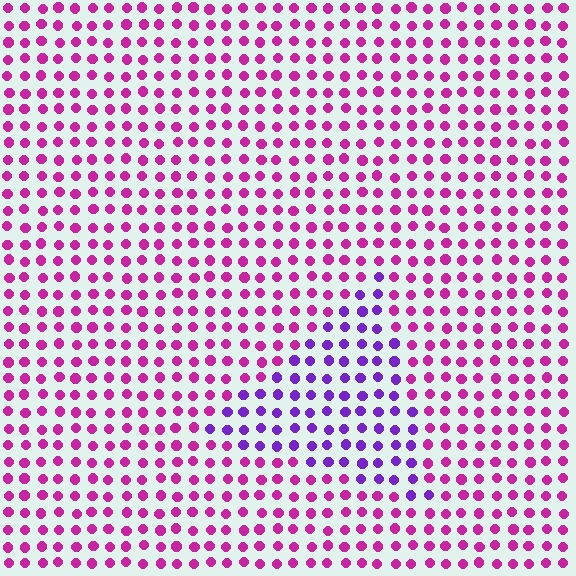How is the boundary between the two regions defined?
The boundary is defined purely by a slight shift in hue (about 43 degrees). Spacing, size, and orientation are identical on both sides.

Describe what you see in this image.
The image is filled with small magenta elements in a uniform arrangement. A triangle-shaped region is visible where the elements are tinted to a slightly different hue, forming a subtle color boundary.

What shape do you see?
I see a triangle.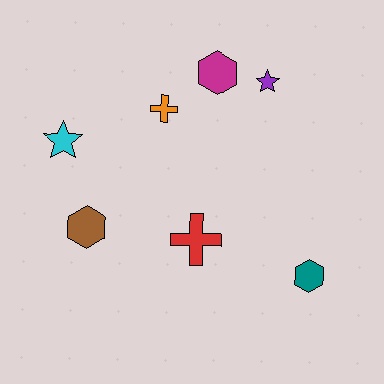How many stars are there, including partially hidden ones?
There are 2 stars.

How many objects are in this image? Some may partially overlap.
There are 7 objects.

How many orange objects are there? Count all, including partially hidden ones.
There is 1 orange object.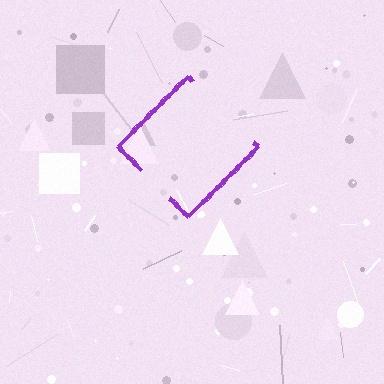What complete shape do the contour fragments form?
The contour fragments form a diamond.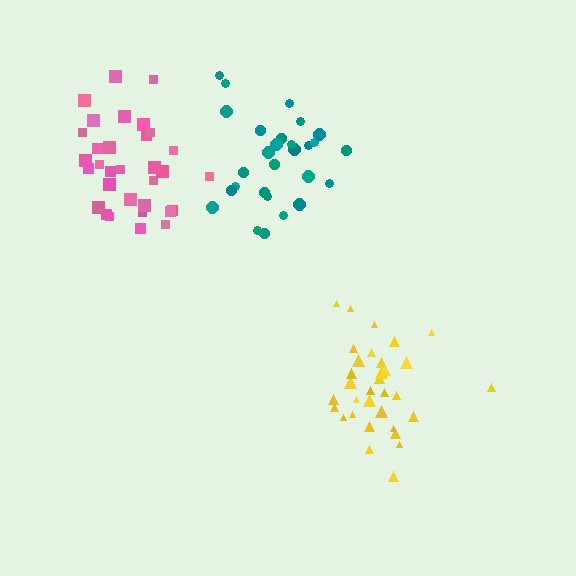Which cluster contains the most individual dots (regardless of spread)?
Yellow (33).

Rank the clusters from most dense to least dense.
yellow, teal, pink.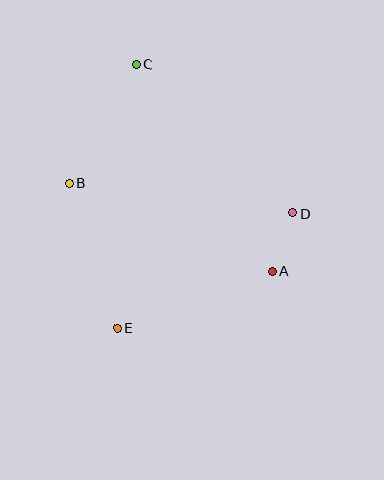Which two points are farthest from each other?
Points C and E are farthest from each other.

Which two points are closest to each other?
Points A and D are closest to each other.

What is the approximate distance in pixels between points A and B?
The distance between A and B is approximately 221 pixels.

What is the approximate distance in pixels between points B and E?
The distance between B and E is approximately 153 pixels.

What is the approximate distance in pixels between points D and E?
The distance between D and E is approximately 210 pixels.